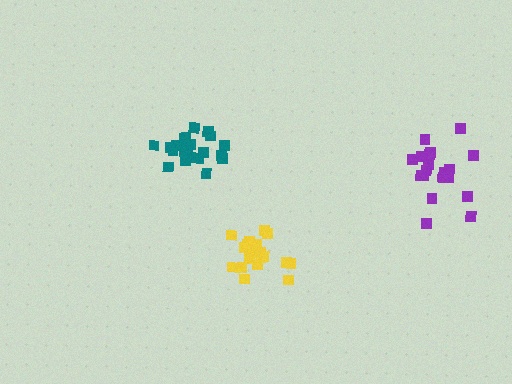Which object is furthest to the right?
The purple cluster is rightmost.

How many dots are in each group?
Group 1: 21 dots, Group 2: 20 dots, Group 3: 21 dots (62 total).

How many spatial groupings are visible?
There are 3 spatial groupings.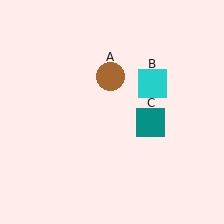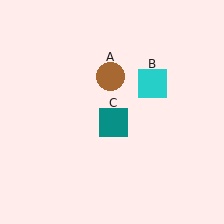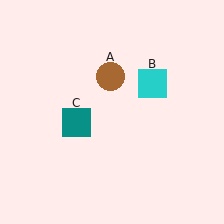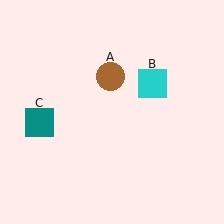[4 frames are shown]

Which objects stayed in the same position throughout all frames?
Brown circle (object A) and cyan square (object B) remained stationary.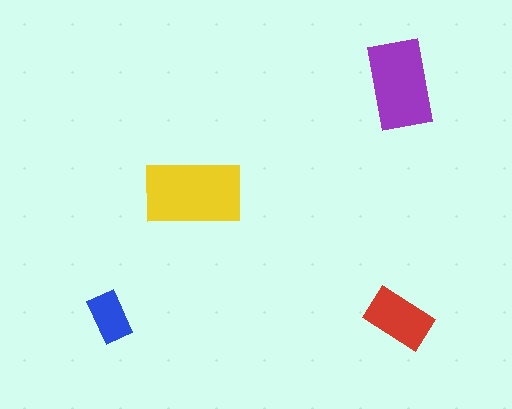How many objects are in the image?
There are 4 objects in the image.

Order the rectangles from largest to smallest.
the yellow one, the purple one, the red one, the blue one.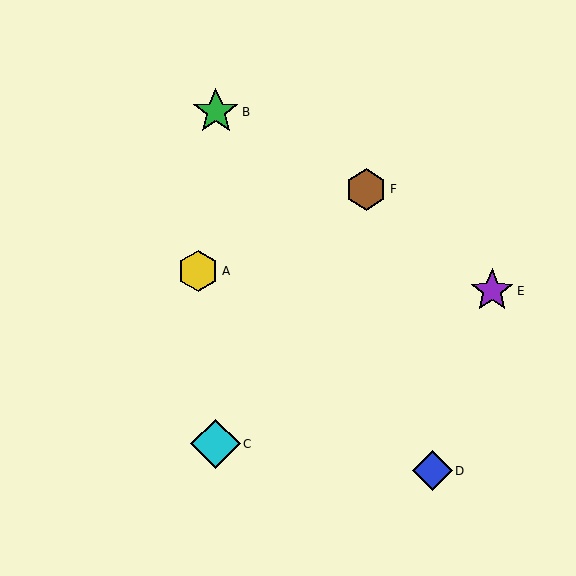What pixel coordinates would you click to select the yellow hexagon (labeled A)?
Click at (198, 271) to select the yellow hexagon A.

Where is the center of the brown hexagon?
The center of the brown hexagon is at (366, 189).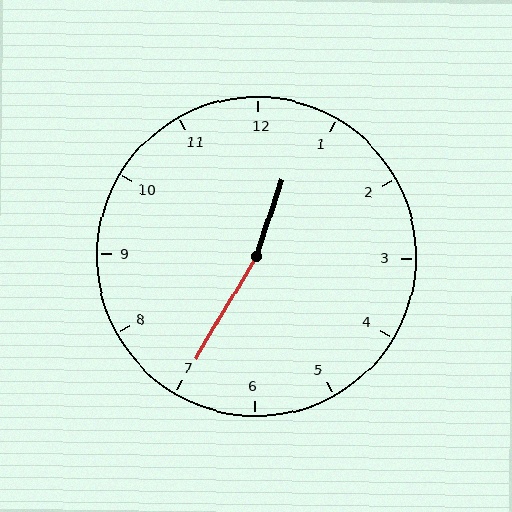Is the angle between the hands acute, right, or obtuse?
It is obtuse.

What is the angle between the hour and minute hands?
Approximately 168 degrees.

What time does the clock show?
12:35.